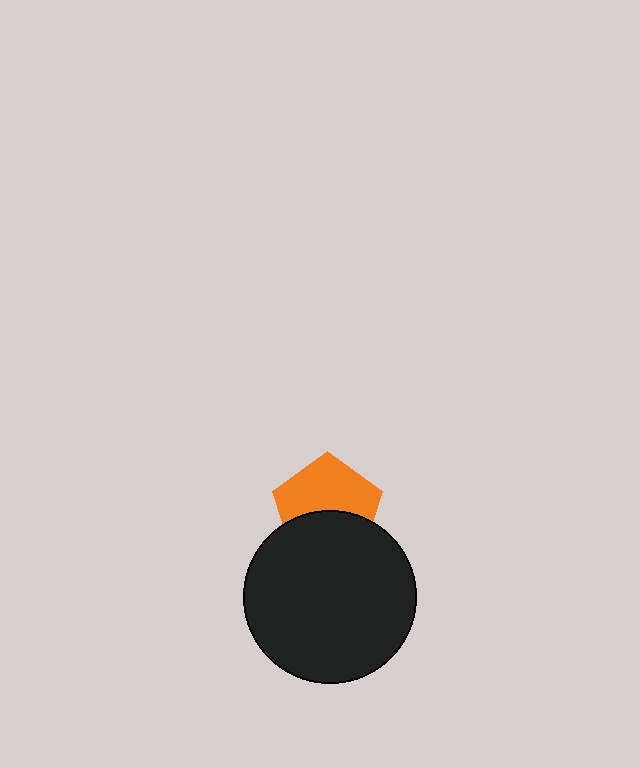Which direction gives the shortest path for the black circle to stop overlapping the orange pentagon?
Moving down gives the shortest separation.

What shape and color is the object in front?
The object in front is a black circle.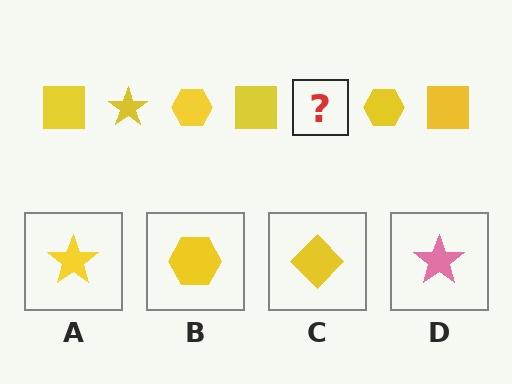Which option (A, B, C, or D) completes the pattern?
A.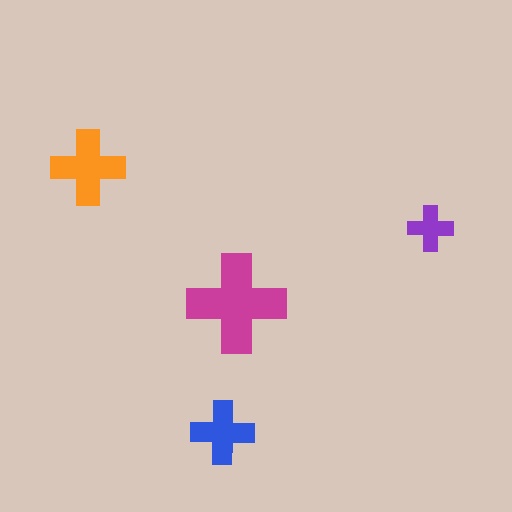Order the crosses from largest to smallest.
the magenta one, the orange one, the blue one, the purple one.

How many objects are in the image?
There are 4 objects in the image.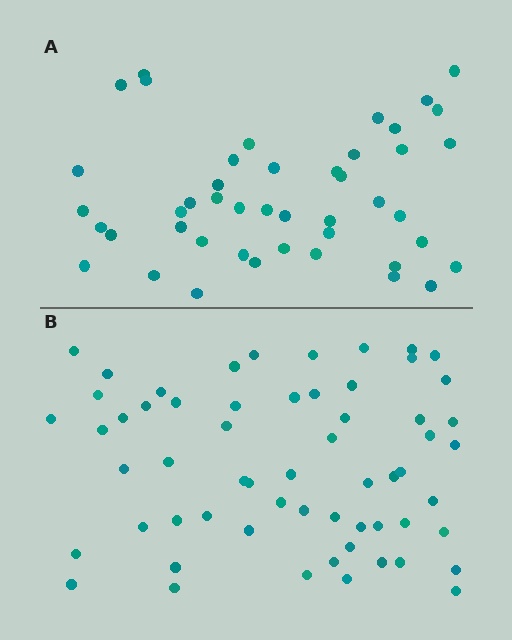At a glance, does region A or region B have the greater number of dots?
Region B (the bottom region) has more dots.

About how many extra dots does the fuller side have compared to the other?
Region B has approximately 15 more dots than region A.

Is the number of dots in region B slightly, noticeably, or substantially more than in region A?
Region B has noticeably more, but not dramatically so. The ratio is roughly 1.3 to 1.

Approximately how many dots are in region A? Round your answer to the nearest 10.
About 40 dots. (The exact count is 45, which rounds to 40.)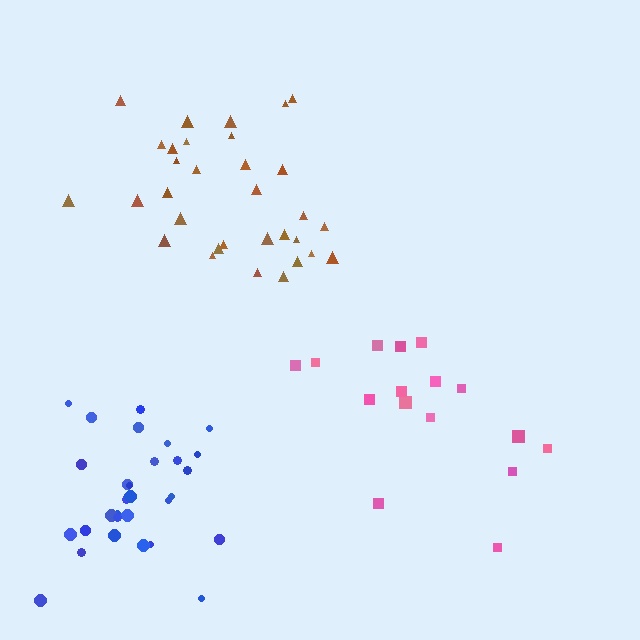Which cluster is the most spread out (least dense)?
Pink.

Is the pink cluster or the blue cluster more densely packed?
Blue.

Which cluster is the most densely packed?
Blue.